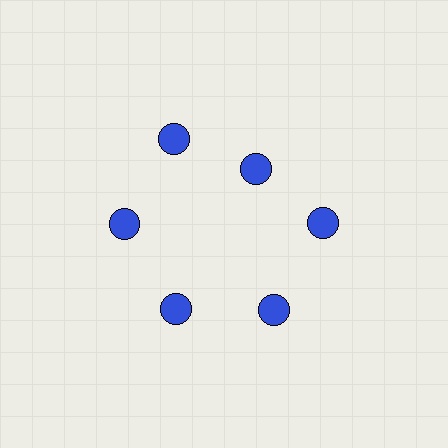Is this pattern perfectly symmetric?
No. The 6 blue circles are arranged in a ring, but one element near the 1 o'clock position is pulled inward toward the center, breaking the 6-fold rotational symmetry.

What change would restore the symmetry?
The symmetry would be restored by moving it outward, back onto the ring so that all 6 circles sit at equal angles and equal distance from the center.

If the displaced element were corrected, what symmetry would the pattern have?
It would have 6-fold rotational symmetry — the pattern would map onto itself every 60 degrees.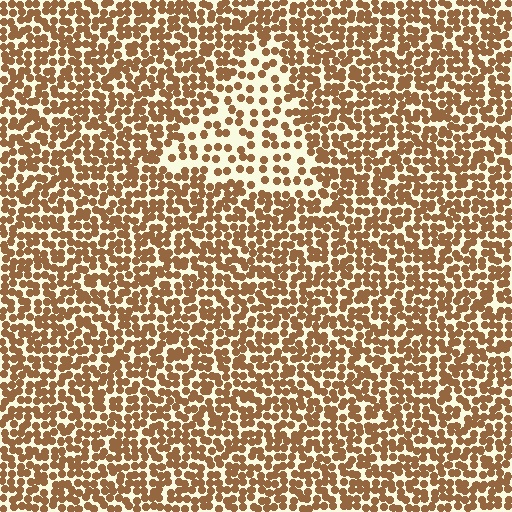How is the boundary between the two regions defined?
The boundary is defined by a change in element density (approximately 2.0x ratio). All elements are the same color, size, and shape.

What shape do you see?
I see a triangle.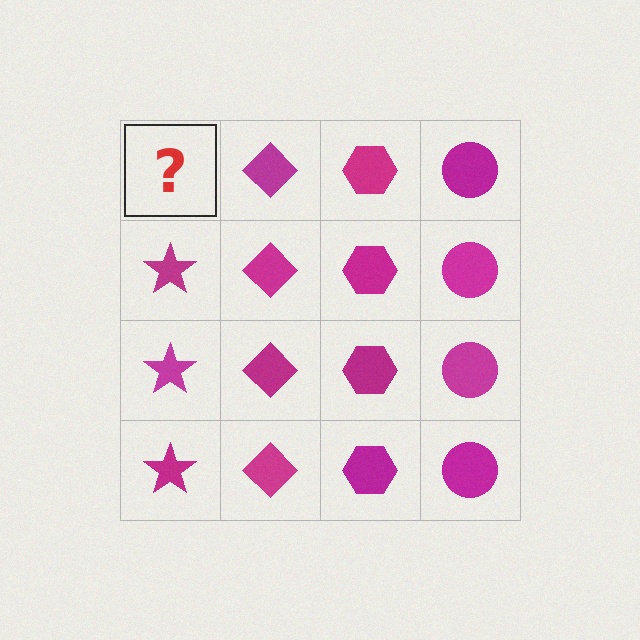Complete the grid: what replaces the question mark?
The question mark should be replaced with a magenta star.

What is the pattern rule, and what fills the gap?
The rule is that each column has a consistent shape. The gap should be filled with a magenta star.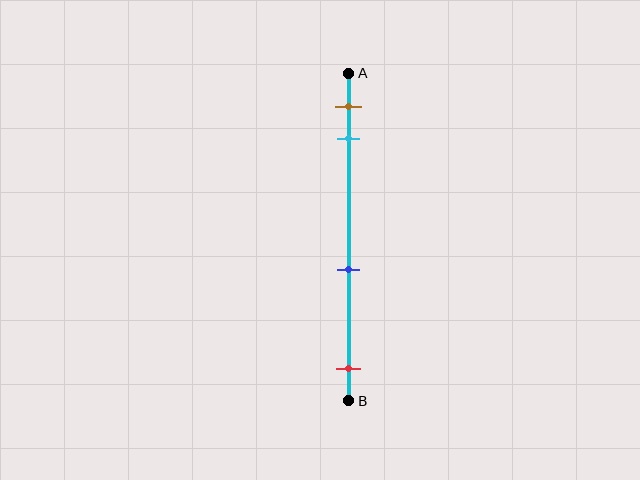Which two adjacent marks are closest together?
The brown and cyan marks are the closest adjacent pair.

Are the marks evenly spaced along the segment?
No, the marks are not evenly spaced.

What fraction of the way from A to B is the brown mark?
The brown mark is approximately 10% (0.1) of the way from A to B.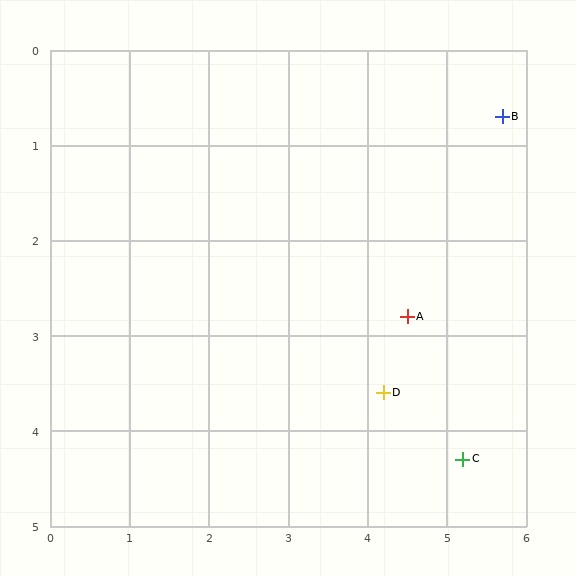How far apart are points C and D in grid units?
Points C and D are about 1.2 grid units apart.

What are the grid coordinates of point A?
Point A is at approximately (4.5, 2.8).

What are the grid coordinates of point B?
Point B is at approximately (5.7, 0.7).